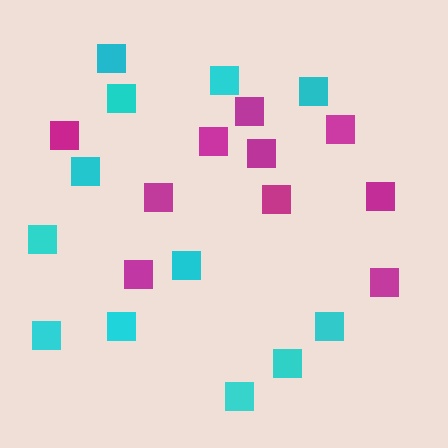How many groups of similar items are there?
There are 2 groups: one group of magenta squares (10) and one group of cyan squares (12).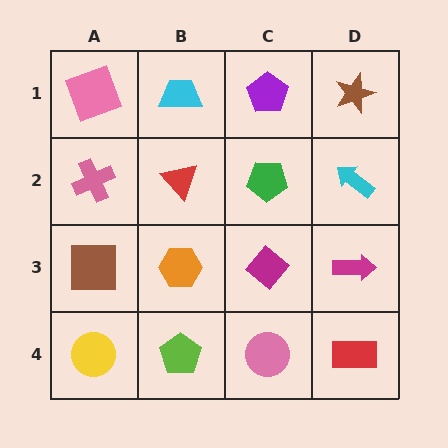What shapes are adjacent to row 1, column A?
A pink cross (row 2, column A), a cyan trapezoid (row 1, column B).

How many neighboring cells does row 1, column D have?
2.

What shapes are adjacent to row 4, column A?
A brown square (row 3, column A), a lime pentagon (row 4, column B).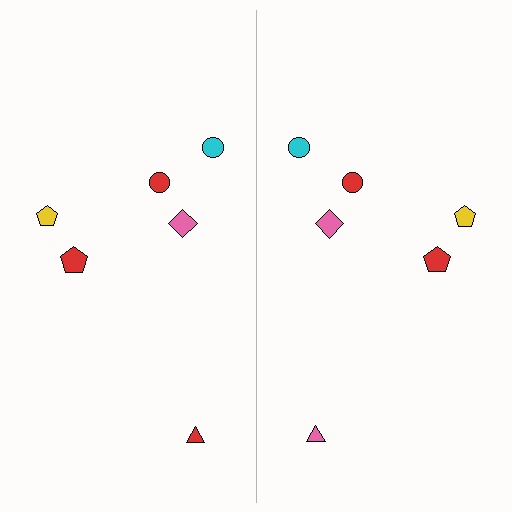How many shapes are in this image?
There are 12 shapes in this image.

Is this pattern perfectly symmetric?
No, the pattern is not perfectly symmetric. The pink triangle on the right side breaks the symmetry — its mirror counterpart is red.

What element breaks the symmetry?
The pink triangle on the right side breaks the symmetry — its mirror counterpart is red.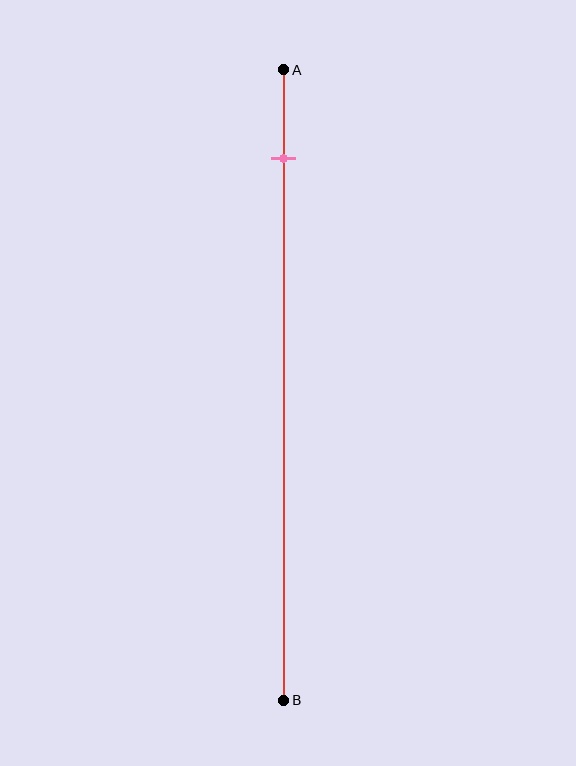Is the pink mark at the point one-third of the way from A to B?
No, the mark is at about 15% from A, not at the 33% one-third point.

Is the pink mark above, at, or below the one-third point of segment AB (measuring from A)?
The pink mark is above the one-third point of segment AB.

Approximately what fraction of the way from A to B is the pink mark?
The pink mark is approximately 15% of the way from A to B.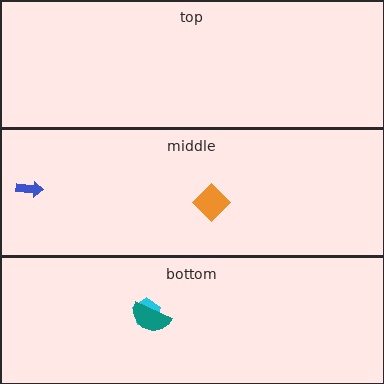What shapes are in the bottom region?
The cyan pentagon, the teal semicircle.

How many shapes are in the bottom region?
2.